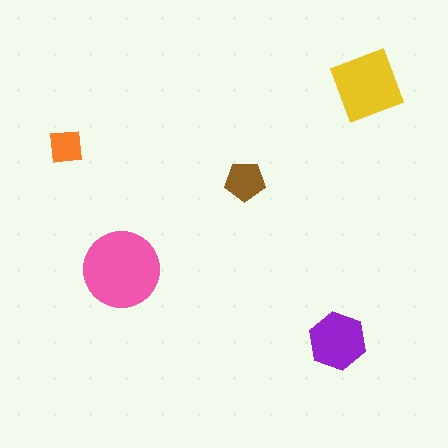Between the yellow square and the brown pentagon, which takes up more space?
The yellow square.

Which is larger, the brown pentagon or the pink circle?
The pink circle.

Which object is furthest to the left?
The orange square is leftmost.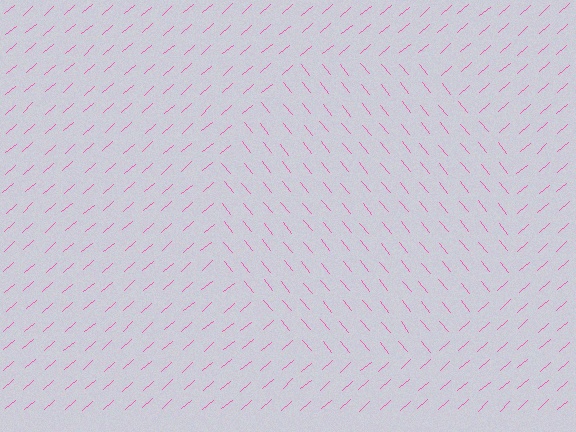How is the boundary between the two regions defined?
The boundary is defined purely by a change in line orientation (approximately 88 degrees difference). All lines are the same color and thickness.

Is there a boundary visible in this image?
Yes, there is a texture boundary formed by a change in line orientation.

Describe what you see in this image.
The image is filled with small pink line segments. A circle region in the image has lines oriented differently from the surrounding lines, creating a visible texture boundary.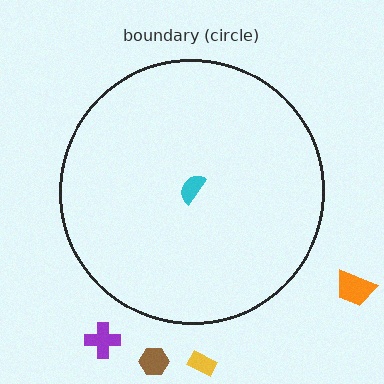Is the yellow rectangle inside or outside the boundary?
Outside.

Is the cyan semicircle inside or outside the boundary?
Inside.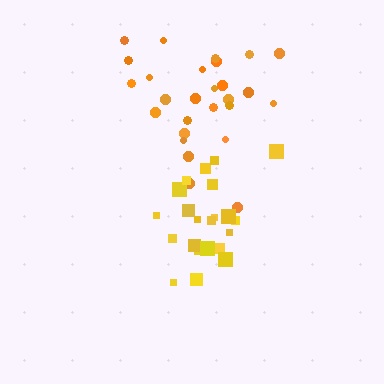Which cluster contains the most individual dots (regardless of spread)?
Orange (28).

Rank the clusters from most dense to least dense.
yellow, orange.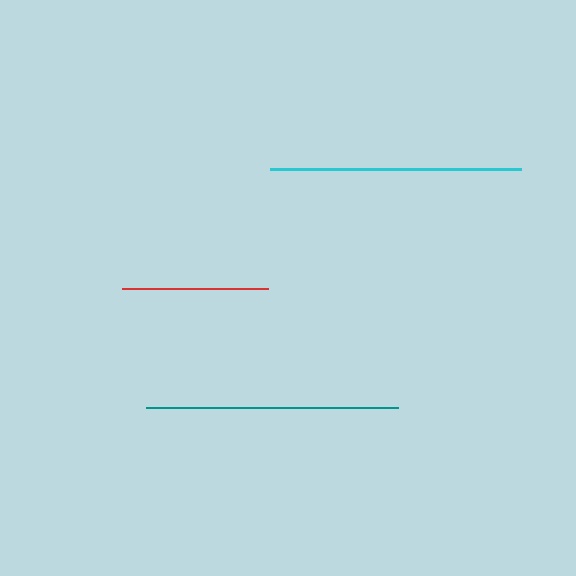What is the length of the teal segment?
The teal segment is approximately 252 pixels long.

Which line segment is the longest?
The teal line is the longest at approximately 252 pixels.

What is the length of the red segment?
The red segment is approximately 145 pixels long.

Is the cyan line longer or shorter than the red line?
The cyan line is longer than the red line.